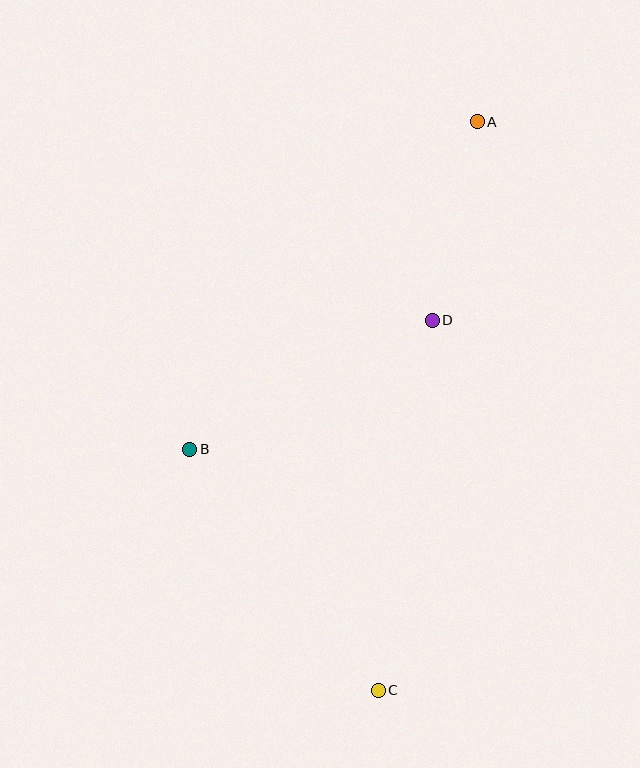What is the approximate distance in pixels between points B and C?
The distance between B and C is approximately 306 pixels.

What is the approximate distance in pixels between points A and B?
The distance between A and B is approximately 436 pixels.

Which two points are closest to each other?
Points A and D are closest to each other.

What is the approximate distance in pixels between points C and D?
The distance between C and D is approximately 374 pixels.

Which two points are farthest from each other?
Points A and C are farthest from each other.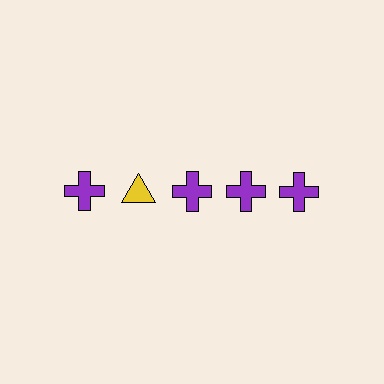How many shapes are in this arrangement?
There are 5 shapes arranged in a grid pattern.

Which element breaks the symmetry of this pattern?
The yellow triangle in the top row, second from left column breaks the symmetry. All other shapes are purple crosses.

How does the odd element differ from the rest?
It differs in both color (yellow instead of purple) and shape (triangle instead of cross).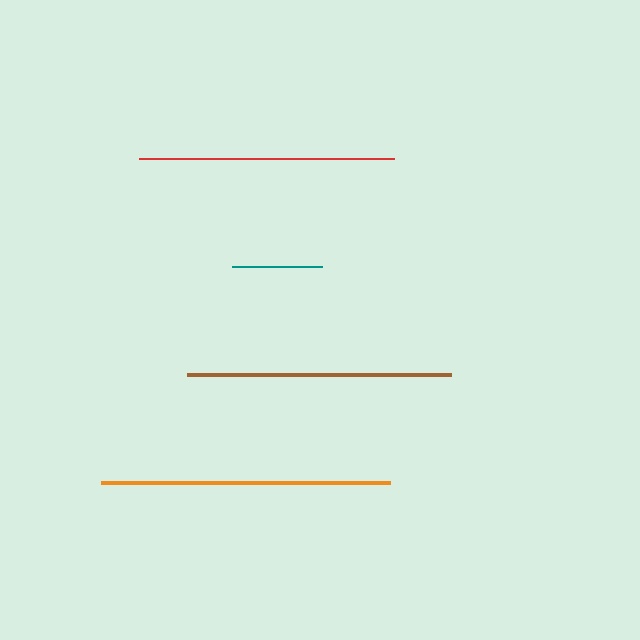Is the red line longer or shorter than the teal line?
The red line is longer than the teal line.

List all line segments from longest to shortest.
From longest to shortest: orange, brown, red, teal.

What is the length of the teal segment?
The teal segment is approximately 90 pixels long.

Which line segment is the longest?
The orange line is the longest at approximately 288 pixels.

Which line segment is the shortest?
The teal line is the shortest at approximately 90 pixels.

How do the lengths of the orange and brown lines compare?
The orange and brown lines are approximately the same length.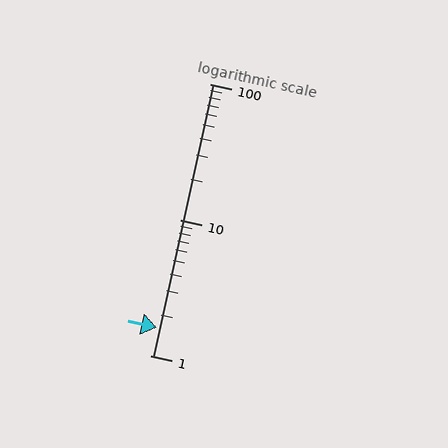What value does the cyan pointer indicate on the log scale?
The pointer indicates approximately 1.6.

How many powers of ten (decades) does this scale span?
The scale spans 2 decades, from 1 to 100.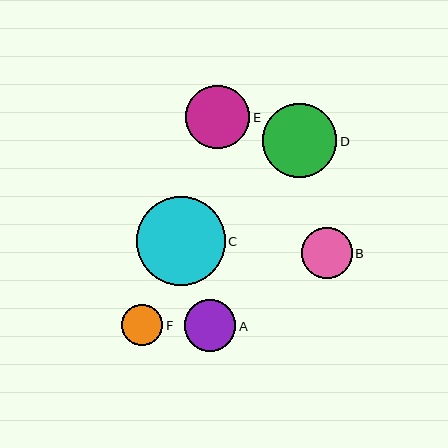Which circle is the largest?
Circle C is the largest with a size of approximately 89 pixels.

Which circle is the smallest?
Circle F is the smallest with a size of approximately 41 pixels.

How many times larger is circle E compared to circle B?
Circle E is approximately 1.3 times the size of circle B.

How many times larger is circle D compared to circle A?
Circle D is approximately 1.4 times the size of circle A.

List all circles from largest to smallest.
From largest to smallest: C, D, E, A, B, F.